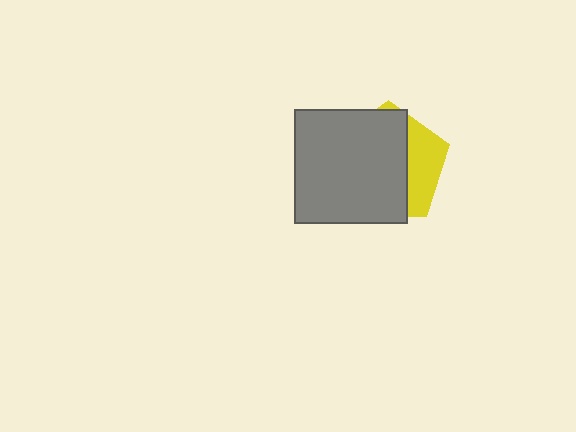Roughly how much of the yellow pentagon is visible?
A small part of it is visible (roughly 30%).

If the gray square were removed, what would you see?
You would see the complete yellow pentagon.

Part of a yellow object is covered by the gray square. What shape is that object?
It is a pentagon.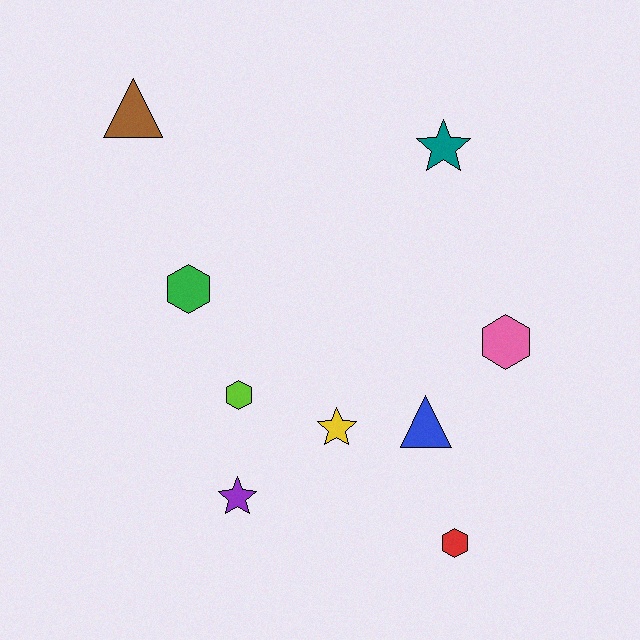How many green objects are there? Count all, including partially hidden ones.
There is 1 green object.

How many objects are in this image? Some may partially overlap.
There are 9 objects.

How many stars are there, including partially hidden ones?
There are 3 stars.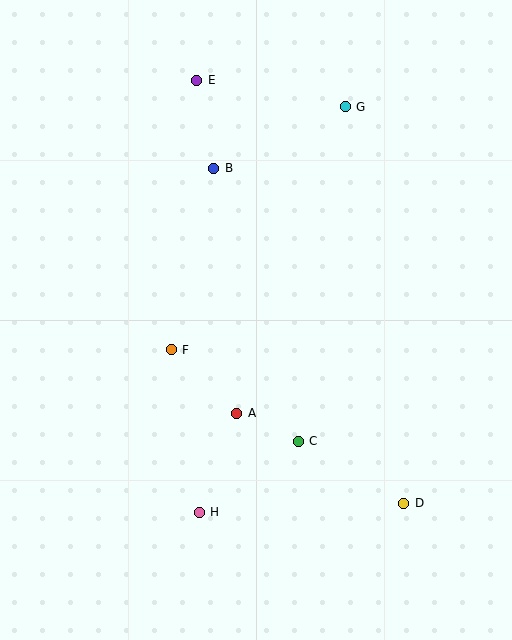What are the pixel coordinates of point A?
Point A is at (237, 413).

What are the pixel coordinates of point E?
Point E is at (197, 80).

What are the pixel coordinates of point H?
Point H is at (199, 512).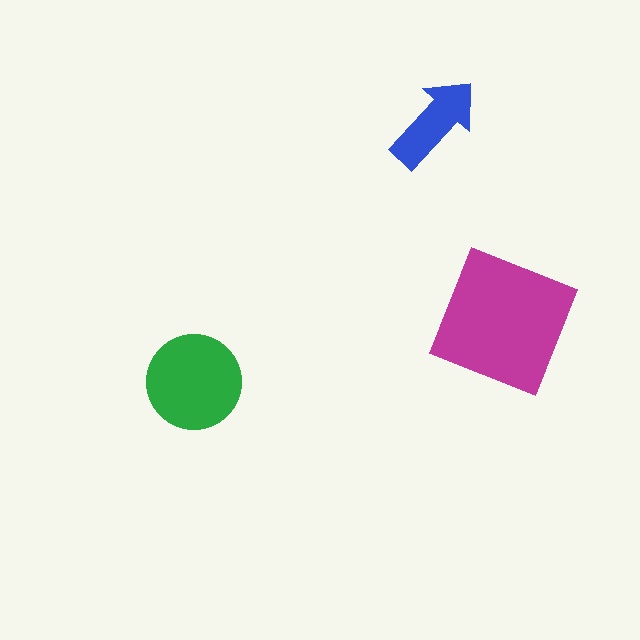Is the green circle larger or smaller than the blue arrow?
Larger.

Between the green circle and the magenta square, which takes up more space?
The magenta square.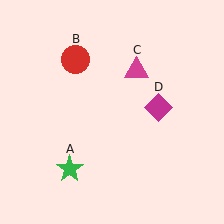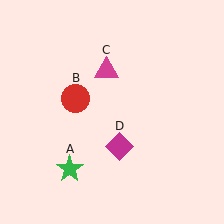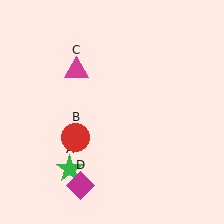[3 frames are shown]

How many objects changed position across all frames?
3 objects changed position: red circle (object B), magenta triangle (object C), magenta diamond (object D).